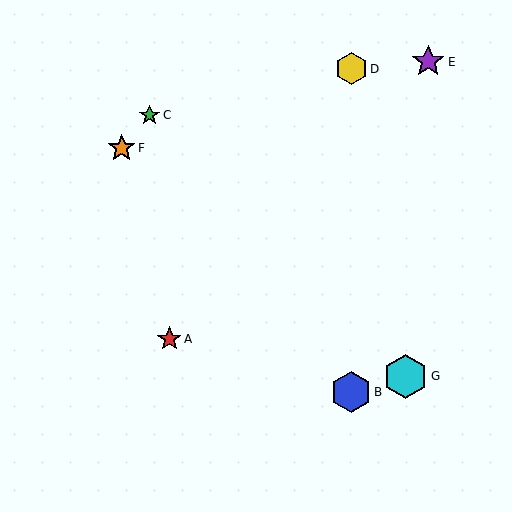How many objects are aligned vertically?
2 objects (B, D) are aligned vertically.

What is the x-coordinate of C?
Object C is at x≈149.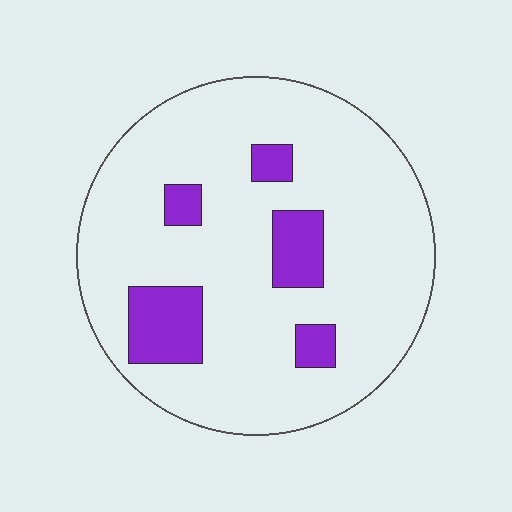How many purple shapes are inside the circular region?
5.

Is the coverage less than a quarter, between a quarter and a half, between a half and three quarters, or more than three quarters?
Less than a quarter.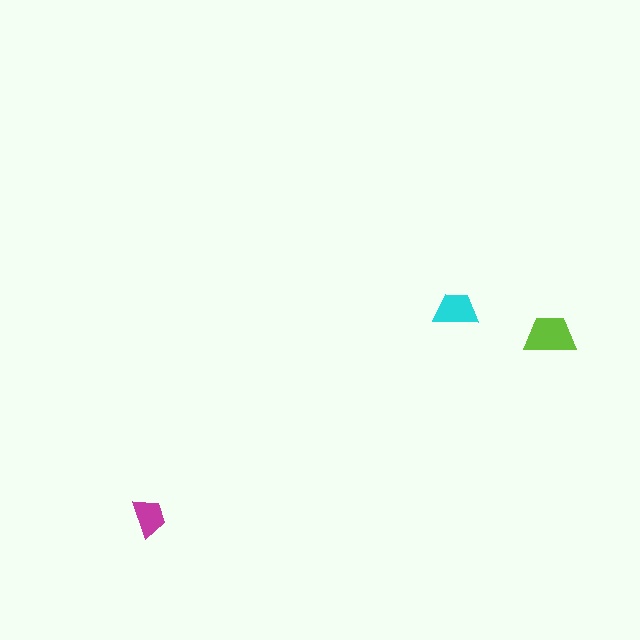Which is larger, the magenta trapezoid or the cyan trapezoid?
The cyan one.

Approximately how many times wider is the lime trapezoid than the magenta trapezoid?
About 1.5 times wider.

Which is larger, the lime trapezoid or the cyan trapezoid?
The lime one.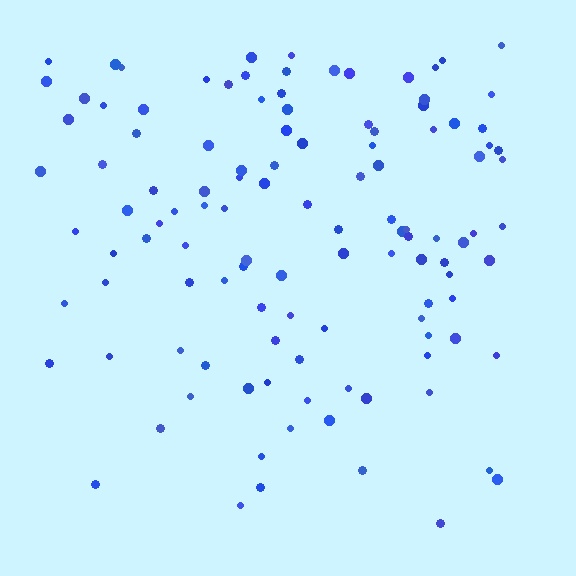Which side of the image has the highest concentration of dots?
The top.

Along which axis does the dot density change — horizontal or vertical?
Vertical.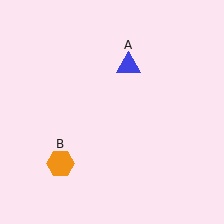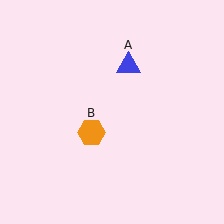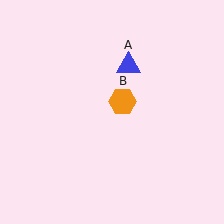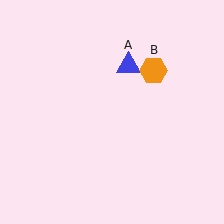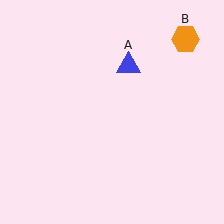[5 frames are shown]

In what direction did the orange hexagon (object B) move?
The orange hexagon (object B) moved up and to the right.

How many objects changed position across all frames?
1 object changed position: orange hexagon (object B).